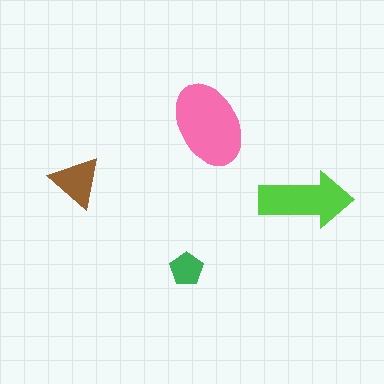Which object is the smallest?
The green pentagon.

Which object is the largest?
The pink ellipse.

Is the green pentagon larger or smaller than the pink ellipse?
Smaller.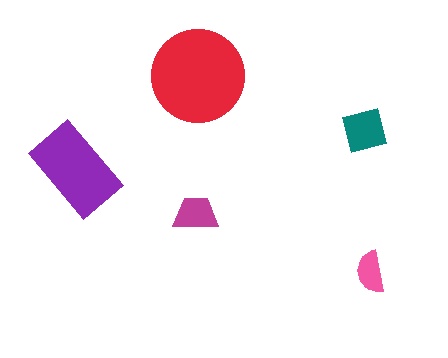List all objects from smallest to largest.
The pink semicircle, the magenta trapezoid, the teal square, the purple rectangle, the red circle.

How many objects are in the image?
There are 5 objects in the image.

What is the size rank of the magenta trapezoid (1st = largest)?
4th.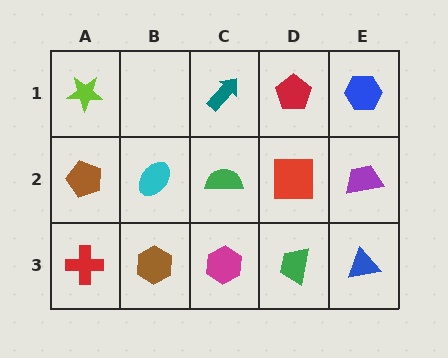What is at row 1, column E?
A blue hexagon.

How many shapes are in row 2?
5 shapes.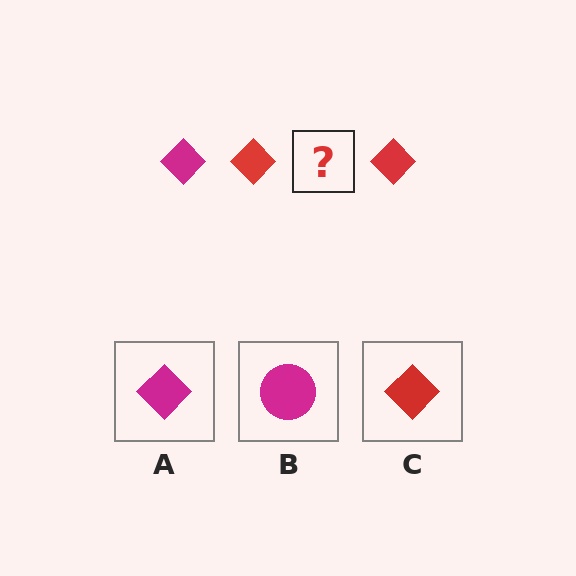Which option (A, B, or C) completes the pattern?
A.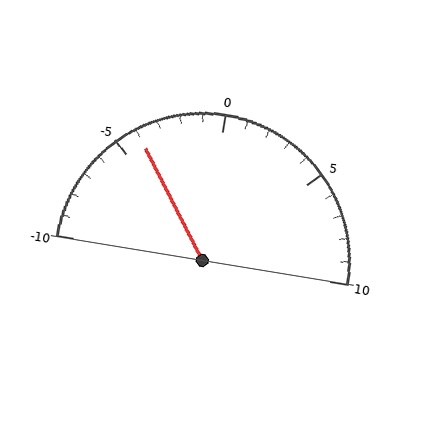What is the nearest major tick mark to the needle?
The nearest major tick mark is -5.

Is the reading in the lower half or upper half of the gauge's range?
The reading is in the lower half of the range (-10 to 10).